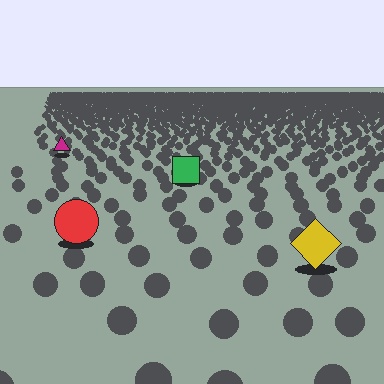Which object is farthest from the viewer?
The magenta triangle is farthest from the viewer. It appears smaller and the ground texture around it is denser.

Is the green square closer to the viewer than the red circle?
No. The red circle is closer — you can tell from the texture gradient: the ground texture is coarser near it.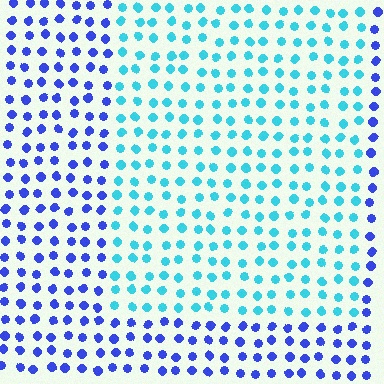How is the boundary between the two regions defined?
The boundary is defined purely by a slight shift in hue (about 49 degrees). Spacing, size, and orientation are identical on both sides.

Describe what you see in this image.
The image is filled with small blue elements in a uniform arrangement. A rectangle-shaped region is visible where the elements are tinted to a slightly different hue, forming a subtle color boundary.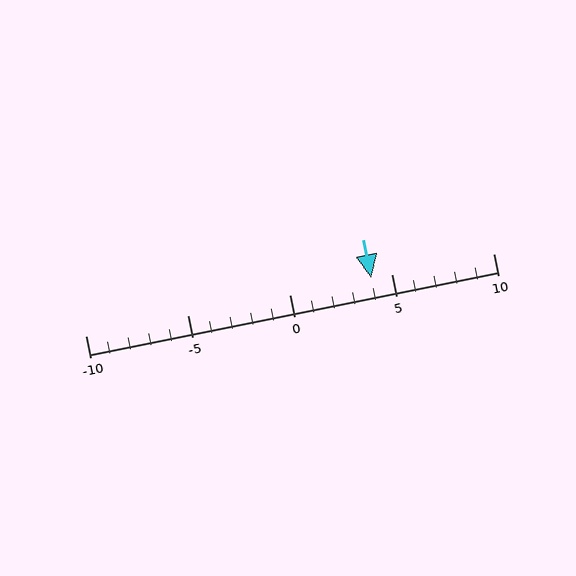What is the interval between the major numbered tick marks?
The major tick marks are spaced 5 units apart.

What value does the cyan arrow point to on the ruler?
The cyan arrow points to approximately 4.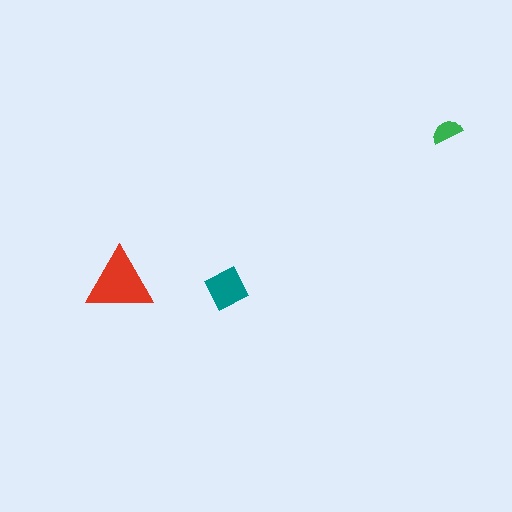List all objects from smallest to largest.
The green semicircle, the teal square, the red triangle.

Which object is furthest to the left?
The red triangle is leftmost.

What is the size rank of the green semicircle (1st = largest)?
3rd.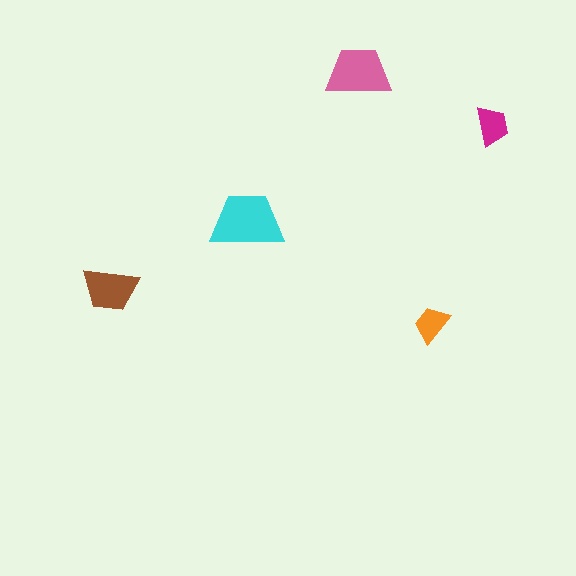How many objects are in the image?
There are 5 objects in the image.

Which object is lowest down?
The orange trapezoid is bottommost.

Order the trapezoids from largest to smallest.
the cyan one, the pink one, the brown one, the magenta one, the orange one.